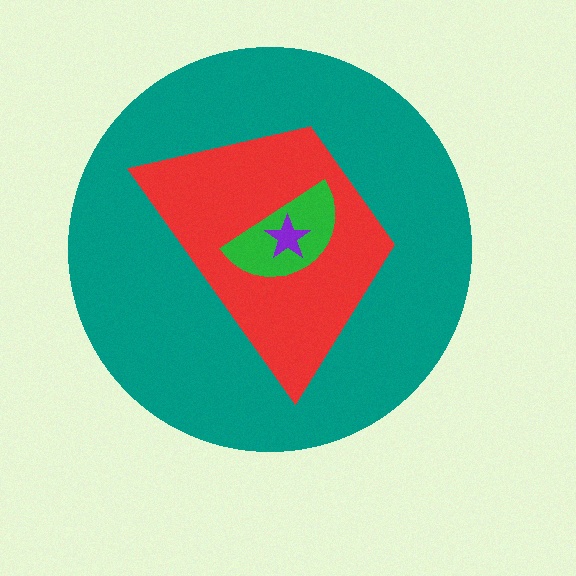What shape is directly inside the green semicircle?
The purple star.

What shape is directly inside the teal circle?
The red trapezoid.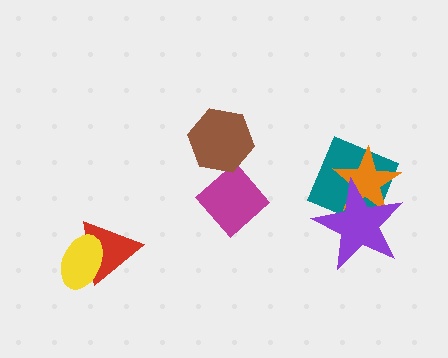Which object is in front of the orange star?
The purple star is in front of the orange star.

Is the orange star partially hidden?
Yes, it is partially covered by another shape.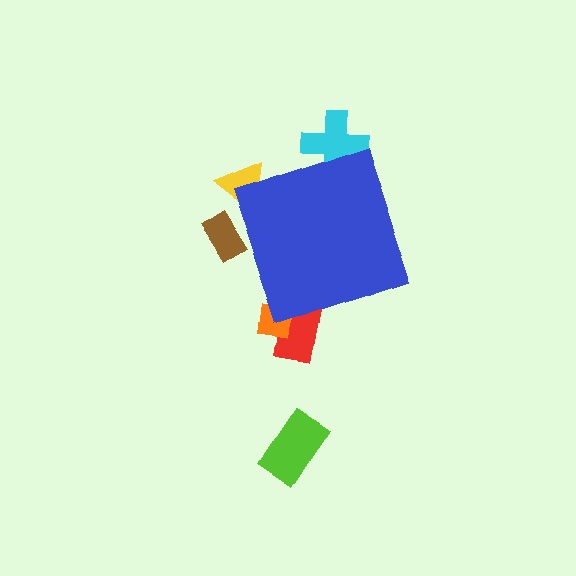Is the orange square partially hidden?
Yes, the orange square is partially hidden behind the blue diamond.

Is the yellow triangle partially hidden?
Yes, the yellow triangle is partially hidden behind the blue diamond.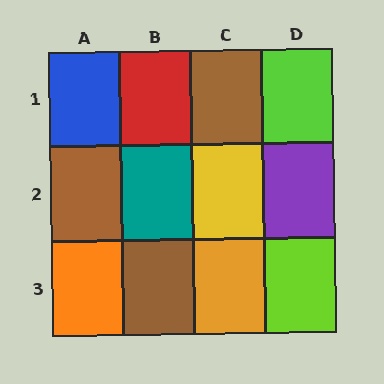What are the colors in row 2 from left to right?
Brown, teal, yellow, purple.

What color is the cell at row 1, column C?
Brown.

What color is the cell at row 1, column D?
Lime.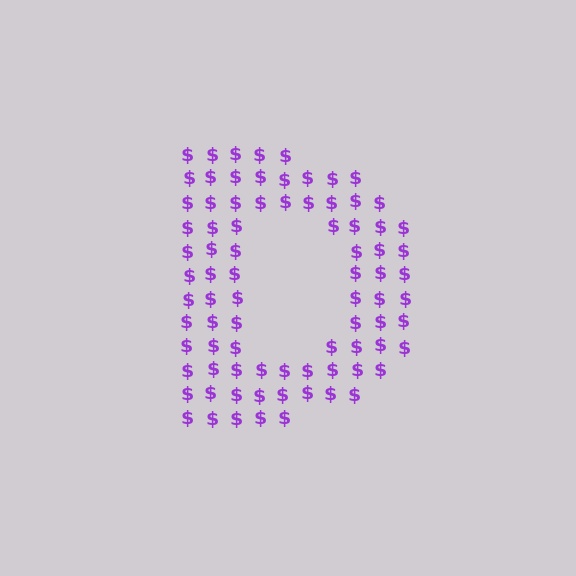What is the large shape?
The large shape is the letter D.